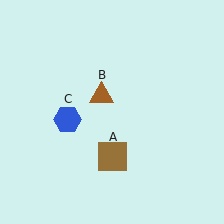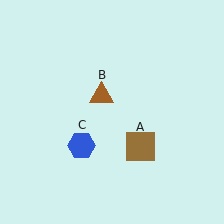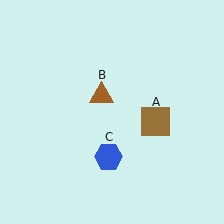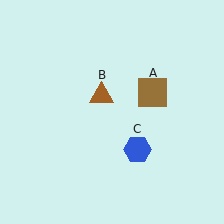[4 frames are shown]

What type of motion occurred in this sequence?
The brown square (object A), blue hexagon (object C) rotated counterclockwise around the center of the scene.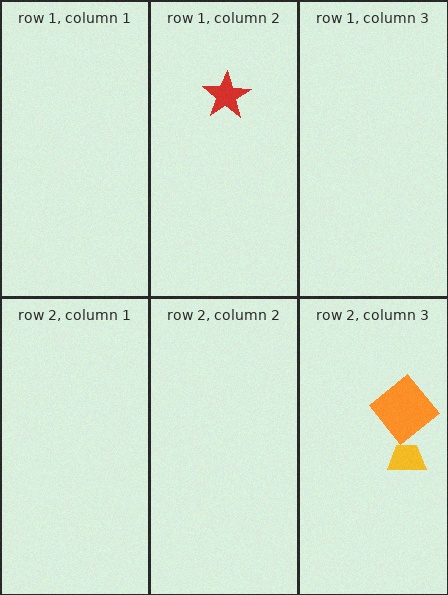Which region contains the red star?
The row 1, column 2 region.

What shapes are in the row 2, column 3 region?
The orange diamond, the yellow trapezoid.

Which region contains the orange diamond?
The row 2, column 3 region.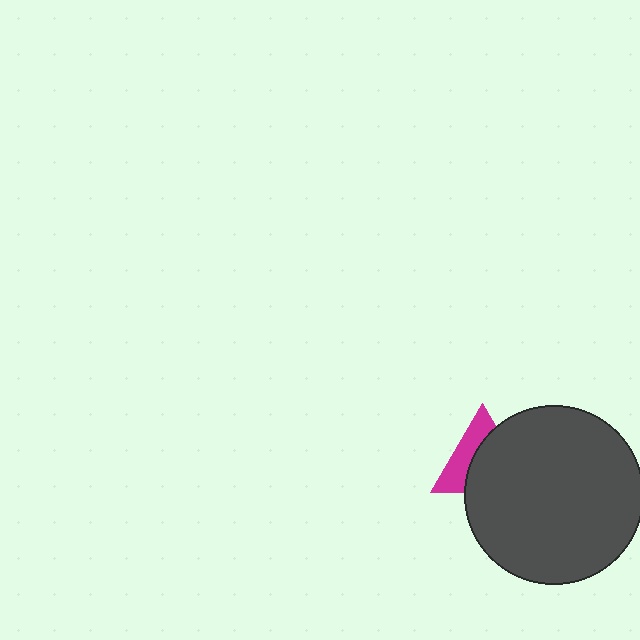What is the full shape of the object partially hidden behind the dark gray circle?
The partially hidden object is a magenta triangle.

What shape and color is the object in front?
The object in front is a dark gray circle.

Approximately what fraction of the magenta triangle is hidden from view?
Roughly 58% of the magenta triangle is hidden behind the dark gray circle.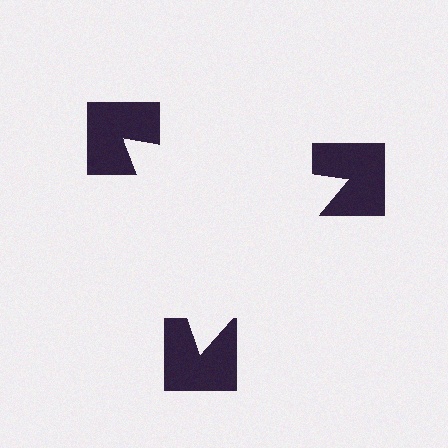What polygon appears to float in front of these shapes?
An illusory triangle — its edges are inferred from the aligned wedge cuts in the notched squares, not physically drawn.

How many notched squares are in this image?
There are 3 — one at each vertex of the illusory triangle.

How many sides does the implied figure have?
3 sides.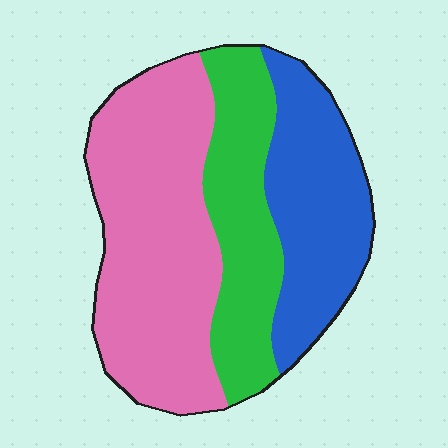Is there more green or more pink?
Pink.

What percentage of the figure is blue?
Blue takes up about one quarter (1/4) of the figure.